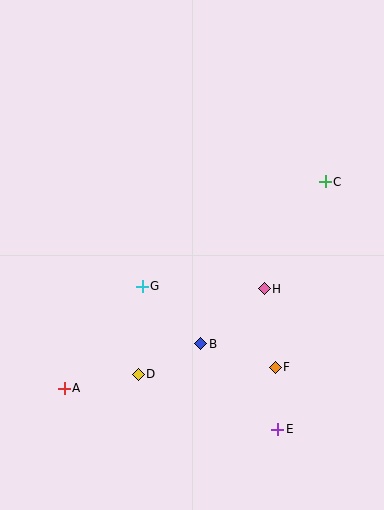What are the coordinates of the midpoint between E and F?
The midpoint between E and F is at (276, 398).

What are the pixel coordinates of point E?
Point E is at (277, 429).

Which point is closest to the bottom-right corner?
Point E is closest to the bottom-right corner.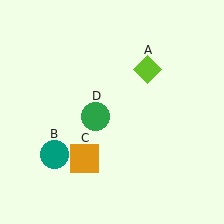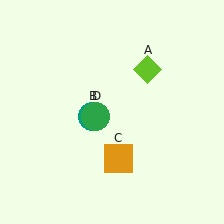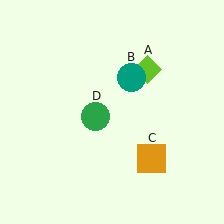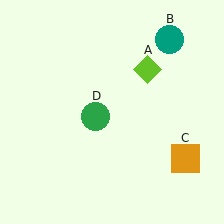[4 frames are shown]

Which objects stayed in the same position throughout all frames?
Lime diamond (object A) and green circle (object D) remained stationary.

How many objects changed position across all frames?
2 objects changed position: teal circle (object B), orange square (object C).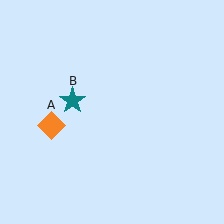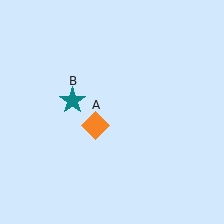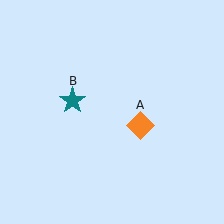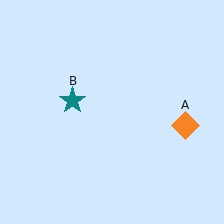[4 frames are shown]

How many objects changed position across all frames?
1 object changed position: orange diamond (object A).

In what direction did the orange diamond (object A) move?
The orange diamond (object A) moved right.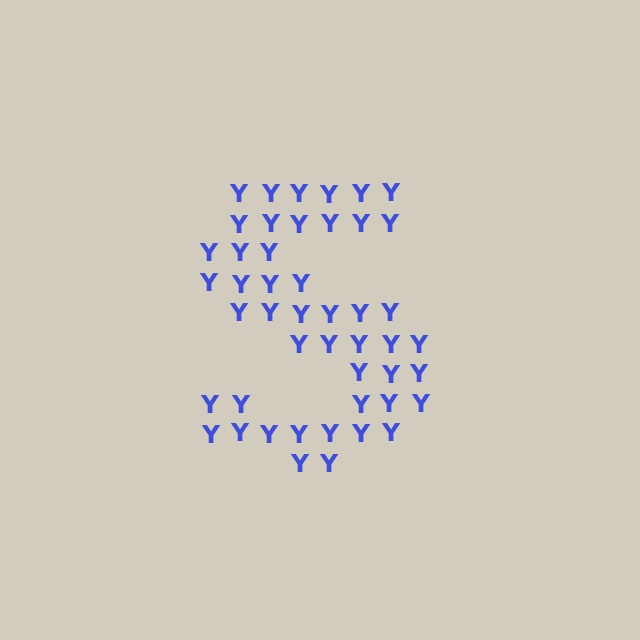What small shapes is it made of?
It is made of small letter Y's.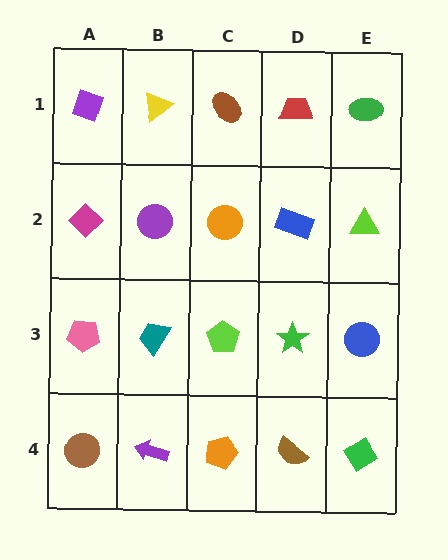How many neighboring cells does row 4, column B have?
3.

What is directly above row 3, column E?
A lime triangle.